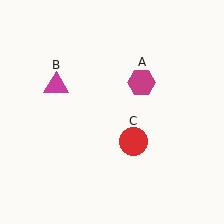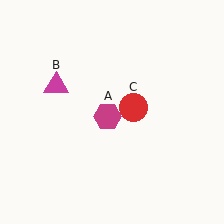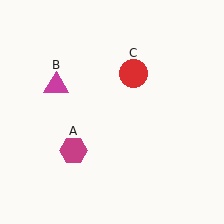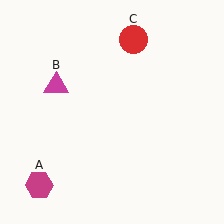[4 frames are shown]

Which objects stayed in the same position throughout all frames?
Magenta triangle (object B) remained stationary.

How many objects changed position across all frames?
2 objects changed position: magenta hexagon (object A), red circle (object C).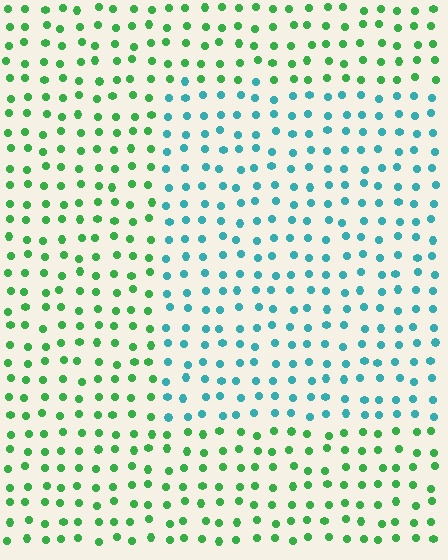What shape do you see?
I see a rectangle.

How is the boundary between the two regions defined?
The boundary is defined purely by a slight shift in hue (about 54 degrees). Spacing, size, and orientation are identical on both sides.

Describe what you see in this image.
The image is filled with small green elements in a uniform arrangement. A rectangle-shaped region is visible where the elements are tinted to a slightly different hue, forming a subtle color boundary.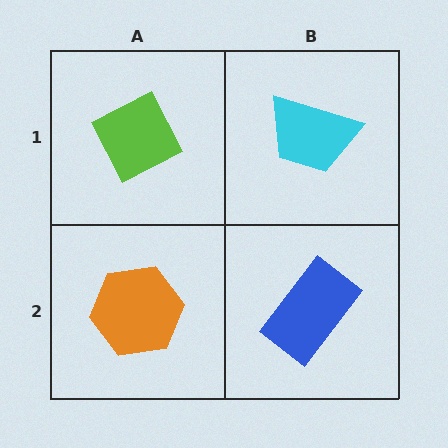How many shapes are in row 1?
2 shapes.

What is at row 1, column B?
A cyan trapezoid.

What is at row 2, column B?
A blue rectangle.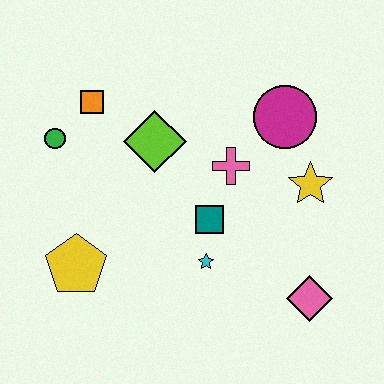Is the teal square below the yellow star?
Yes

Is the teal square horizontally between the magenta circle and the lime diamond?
Yes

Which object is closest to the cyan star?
The teal square is closest to the cyan star.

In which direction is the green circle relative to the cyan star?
The green circle is to the left of the cyan star.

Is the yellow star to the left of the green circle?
No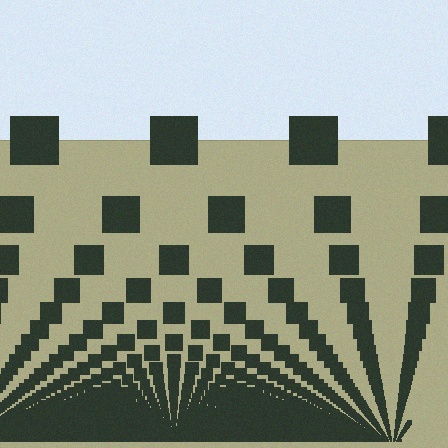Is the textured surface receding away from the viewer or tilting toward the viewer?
The surface appears to tilt toward the viewer. Texture elements get larger and sparser toward the top.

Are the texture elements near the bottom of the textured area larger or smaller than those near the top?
Smaller. The gradient is inverted — elements near the bottom are smaller and denser.